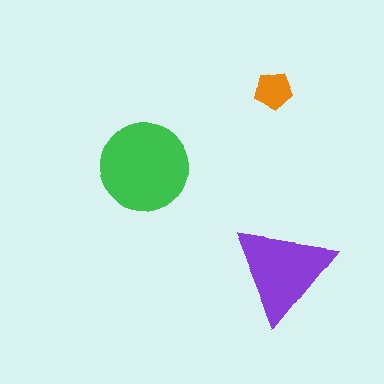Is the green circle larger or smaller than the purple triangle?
Larger.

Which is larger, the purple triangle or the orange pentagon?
The purple triangle.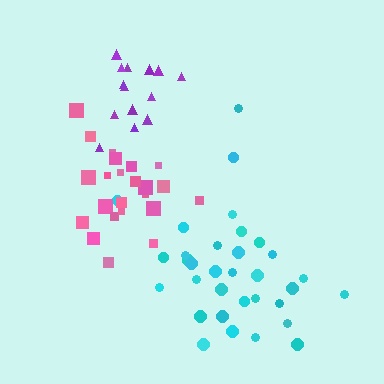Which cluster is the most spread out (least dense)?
Cyan.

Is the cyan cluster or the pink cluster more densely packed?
Pink.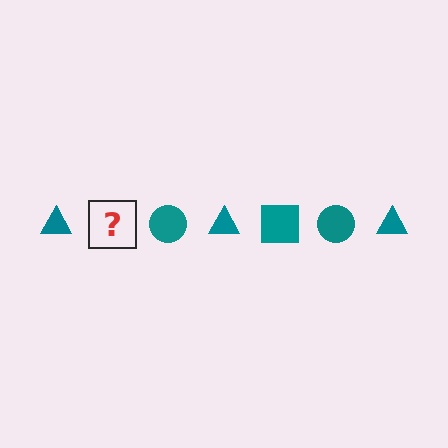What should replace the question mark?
The question mark should be replaced with a teal square.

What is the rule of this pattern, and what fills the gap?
The rule is that the pattern cycles through triangle, square, circle shapes in teal. The gap should be filled with a teal square.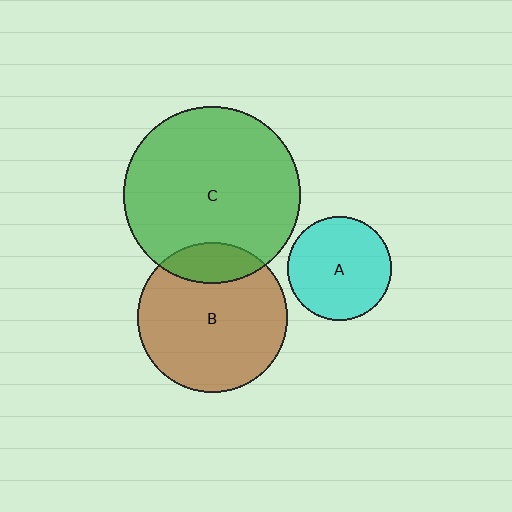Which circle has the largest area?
Circle C (green).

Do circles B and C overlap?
Yes.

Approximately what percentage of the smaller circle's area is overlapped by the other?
Approximately 15%.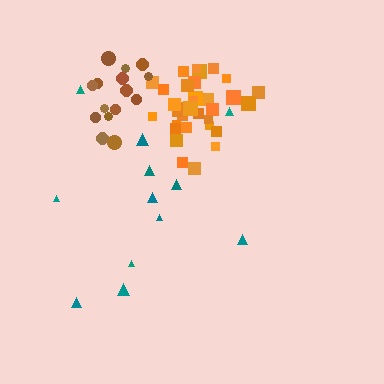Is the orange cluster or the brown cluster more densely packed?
Orange.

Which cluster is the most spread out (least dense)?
Teal.